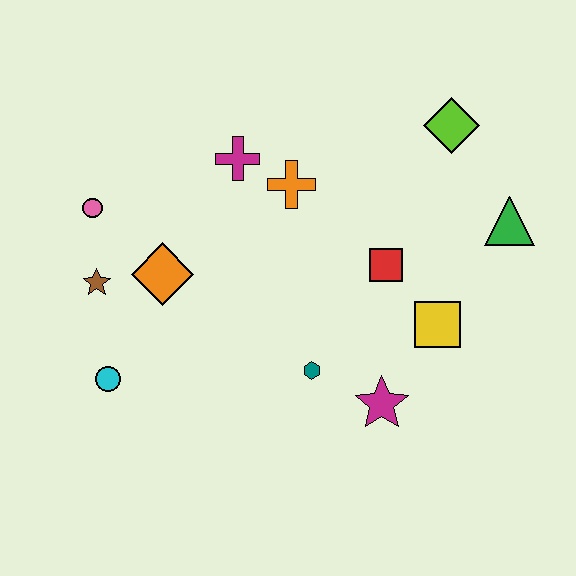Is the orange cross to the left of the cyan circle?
No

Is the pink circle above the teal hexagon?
Yes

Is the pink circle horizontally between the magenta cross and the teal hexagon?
No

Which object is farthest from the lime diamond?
The cyan circle is farthest from the lime diamond.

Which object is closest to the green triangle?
The lime diamond is closest to the green triangle.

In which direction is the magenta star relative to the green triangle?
The magenta star is below the green triangle.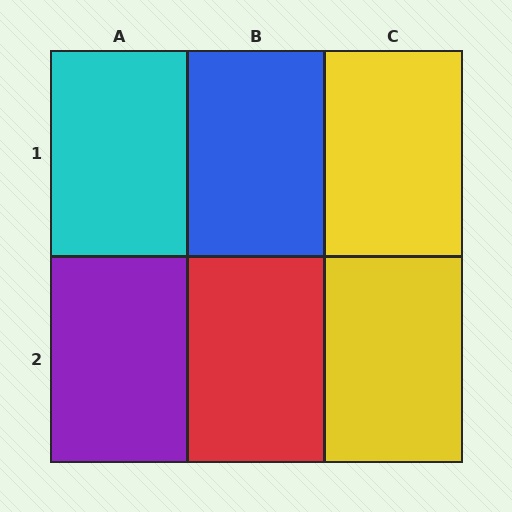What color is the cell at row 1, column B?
Blue.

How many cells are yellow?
2 cells are yellow.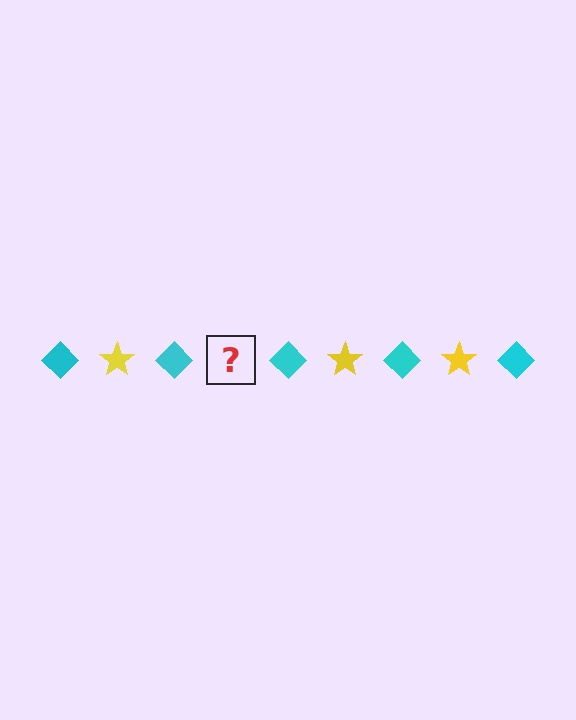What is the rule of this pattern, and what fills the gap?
The rule is that the pattern alternates between cyan diamond and yellow star. The gap should be filled with a yellow star.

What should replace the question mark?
The question mark should be replaced with a yellow star.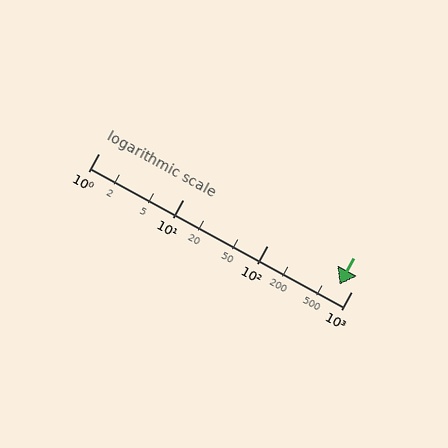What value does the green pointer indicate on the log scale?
The pointer indicates approximately 730.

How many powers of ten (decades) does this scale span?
The scale spans 3 decades, from 1 to 1000.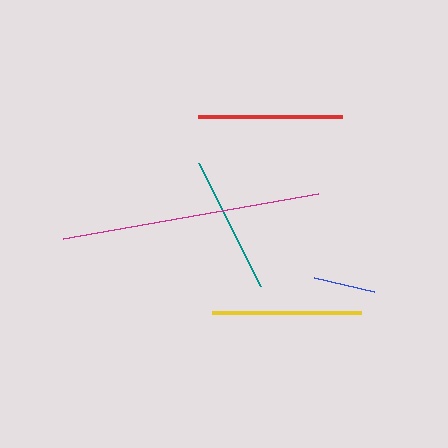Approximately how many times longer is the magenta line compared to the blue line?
The magenta line is approximately 4.2 times the length of the blue line.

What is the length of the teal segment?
The teal segment is approximately 137 pixels long.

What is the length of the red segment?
The red segment is approximately 144 pixels long.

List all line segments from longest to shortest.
From longest to shortest: magenta, yellow, red, teal, blue.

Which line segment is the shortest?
The blue line is the shortest at approximately 61 pixels.